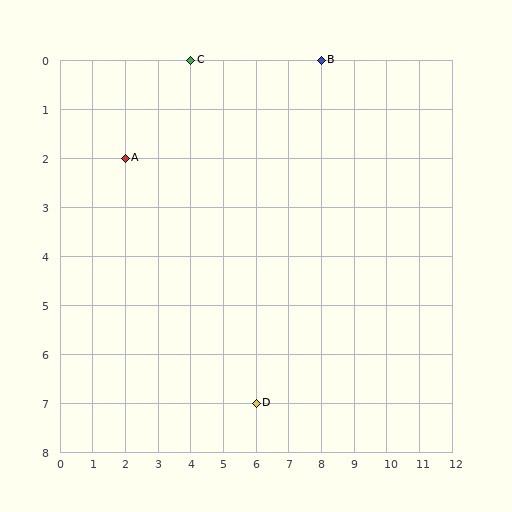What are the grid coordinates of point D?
Point D is at grid coordinates (6, 7).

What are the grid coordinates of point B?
Point B is at grid coordinates (8, 0).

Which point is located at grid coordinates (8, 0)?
Point B is at (8, 0).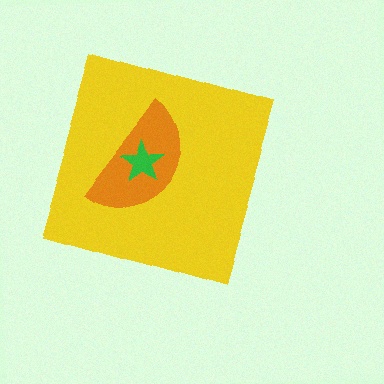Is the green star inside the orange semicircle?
Yes.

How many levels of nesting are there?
3.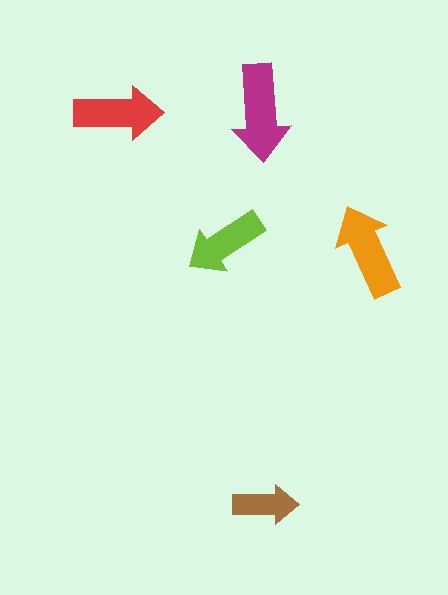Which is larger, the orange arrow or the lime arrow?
The orange one.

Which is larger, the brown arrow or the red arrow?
The red one.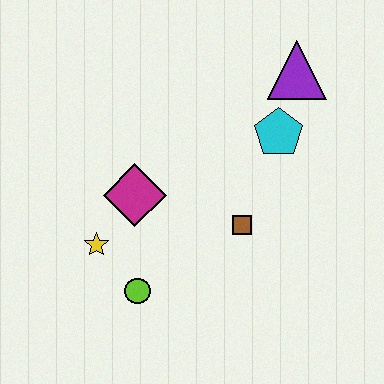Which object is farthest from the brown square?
The purple triangle is farthest from the brown square.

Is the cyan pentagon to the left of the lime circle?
No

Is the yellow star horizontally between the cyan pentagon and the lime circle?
No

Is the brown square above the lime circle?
Yes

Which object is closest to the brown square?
The cyan pentagon is closest to the brown square.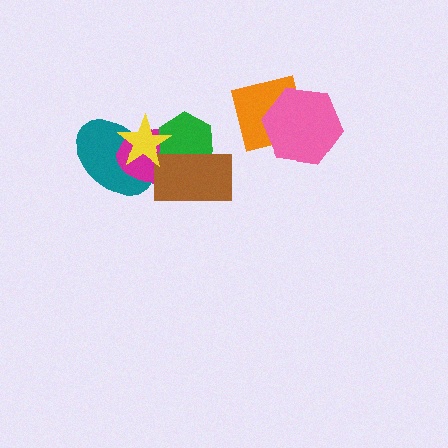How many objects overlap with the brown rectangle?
2 objects overlap with the brown rectangle.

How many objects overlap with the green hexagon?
3 objects overlap with the green hexagon.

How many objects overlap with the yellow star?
3 objects overlap with the yellow star.